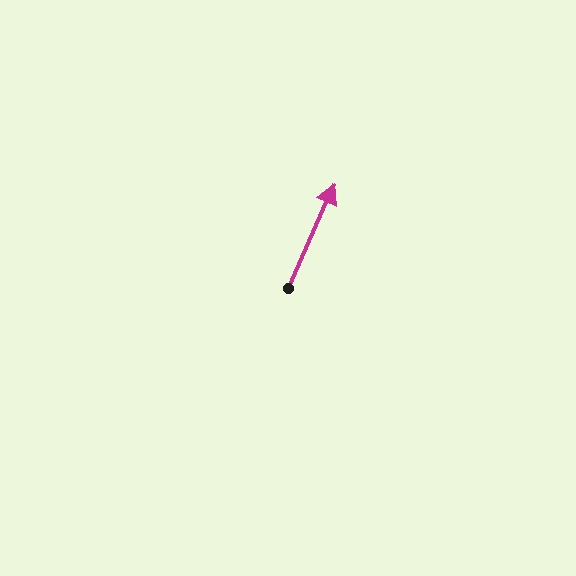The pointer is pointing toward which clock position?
Roughly 1 o'clock.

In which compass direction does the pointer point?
Northeast.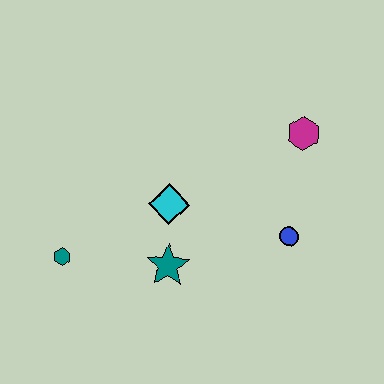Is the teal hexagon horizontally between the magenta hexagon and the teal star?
No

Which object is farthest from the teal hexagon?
The magenta hexagon is farthest from the teal hexagon.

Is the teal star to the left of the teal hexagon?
No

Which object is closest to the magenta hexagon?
The blue circle is closest to the magenta hexagon.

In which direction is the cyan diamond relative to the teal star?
The cyan diamond is above the teal star.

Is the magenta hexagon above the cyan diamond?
Yes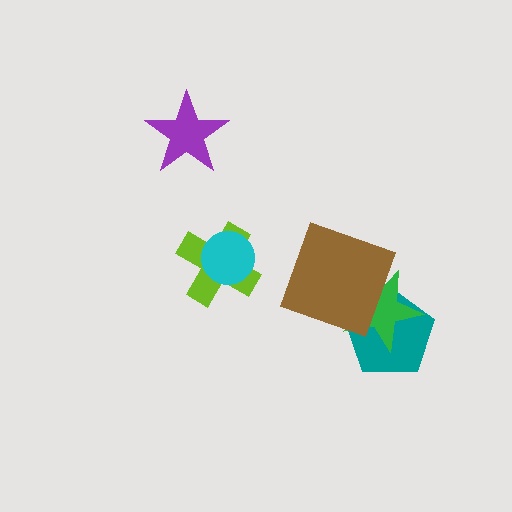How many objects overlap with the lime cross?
1 object overlaps with the lime cross.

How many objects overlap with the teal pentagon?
2 objects overlap with the teal pentagon.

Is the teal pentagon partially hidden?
Yes, it is partially covered by another shape.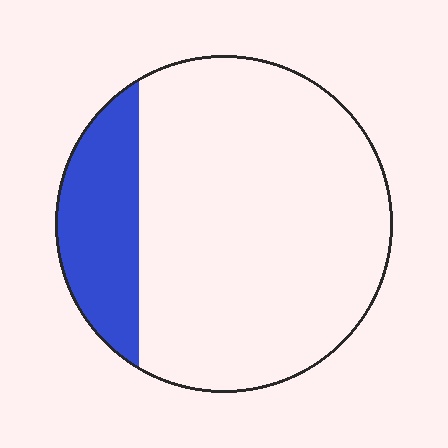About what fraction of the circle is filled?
About one fifth (1/5).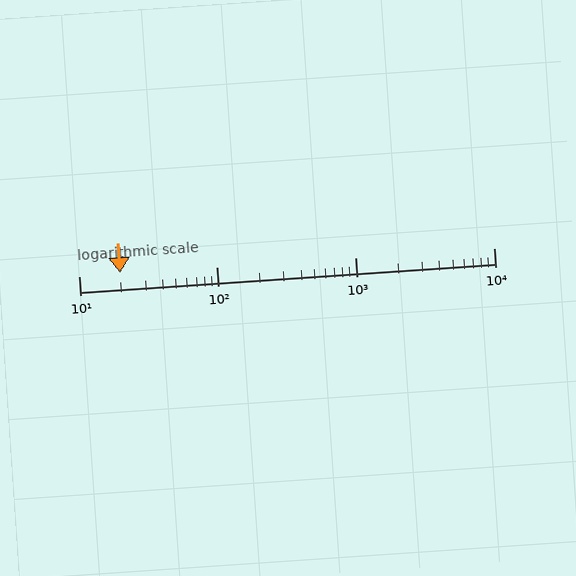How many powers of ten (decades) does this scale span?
The scale spans 3 decades, from 10 to 10000.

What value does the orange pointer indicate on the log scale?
The pointer indicates approximately 20.